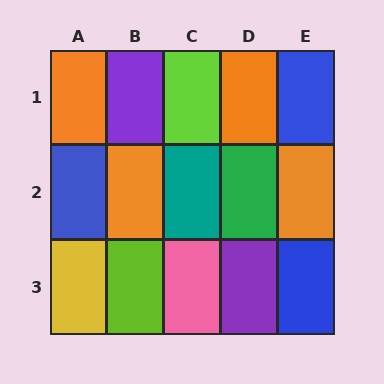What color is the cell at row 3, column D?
Purple.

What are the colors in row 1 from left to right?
Orange, purple, lime, orange, blue.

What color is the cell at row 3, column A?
Yellow.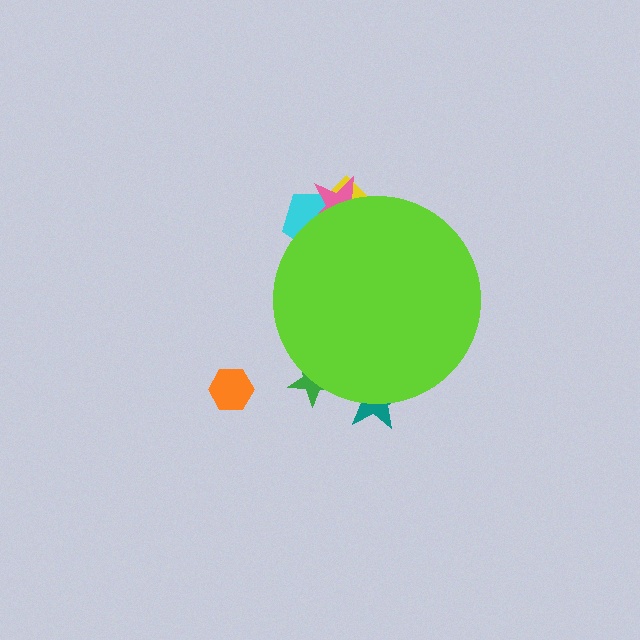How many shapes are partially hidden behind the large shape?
5 shapes are partially hidden.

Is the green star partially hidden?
Yes, the green star is partially hidden behind the lime circle.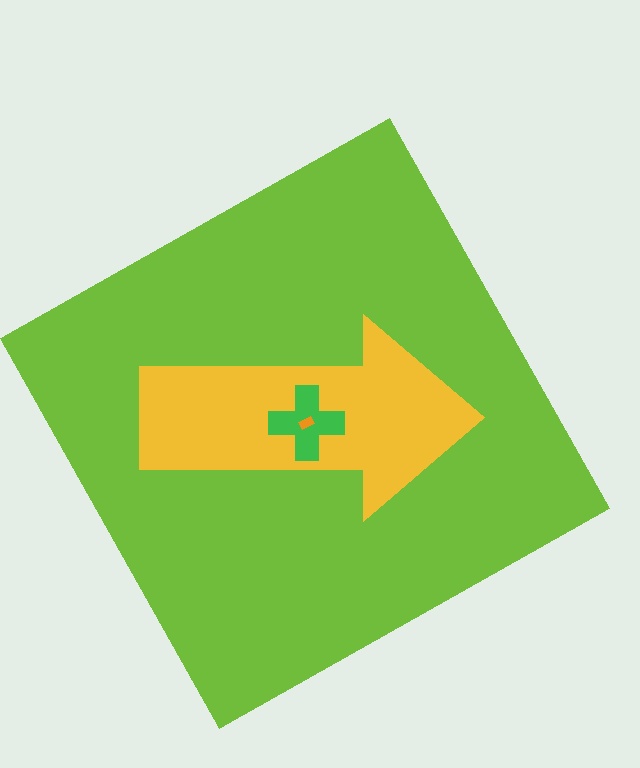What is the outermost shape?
The lime square.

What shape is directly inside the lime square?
The yellow arrow.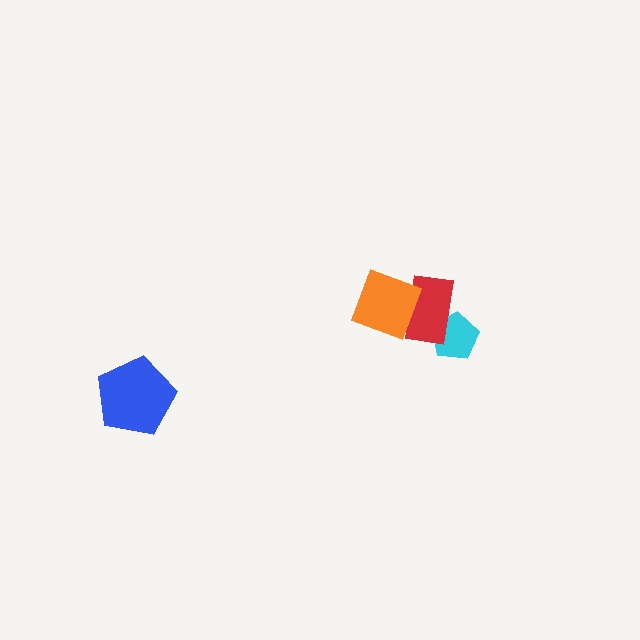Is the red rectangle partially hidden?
Yes, it is partially covered by another shape.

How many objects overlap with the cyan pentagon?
1 object overlaps with the cyan pentagon.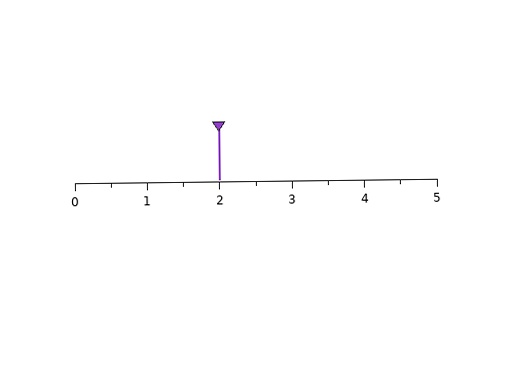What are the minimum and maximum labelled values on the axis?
The axis runs from 0 to 5.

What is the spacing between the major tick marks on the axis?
The major ticks are spaced 1 apart.